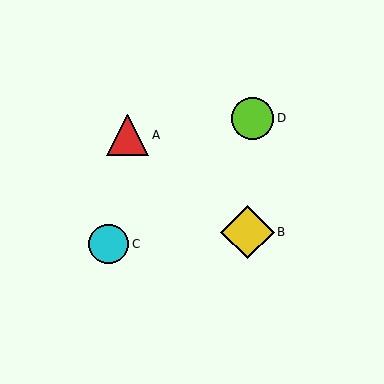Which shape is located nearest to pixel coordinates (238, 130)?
The lime circle (labeled D) at (253, 118) is nearest to that location.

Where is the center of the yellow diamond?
The center of the yellow diamond is at (248, 232).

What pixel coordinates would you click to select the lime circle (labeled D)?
Click at (253, 118) to select the lime circle D.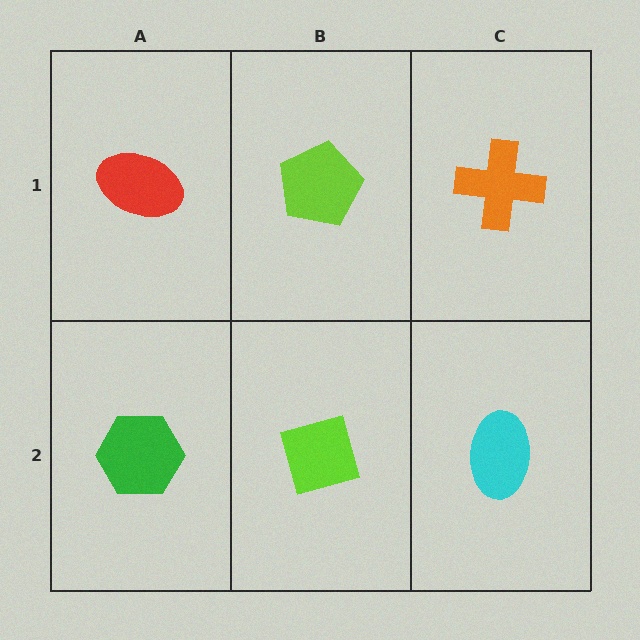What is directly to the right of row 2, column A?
A lime diamond.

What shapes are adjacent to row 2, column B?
A lime pentagon (row 1, column B), a green hexagon (row 2, column A), a cyan ellipse (row 2, column C).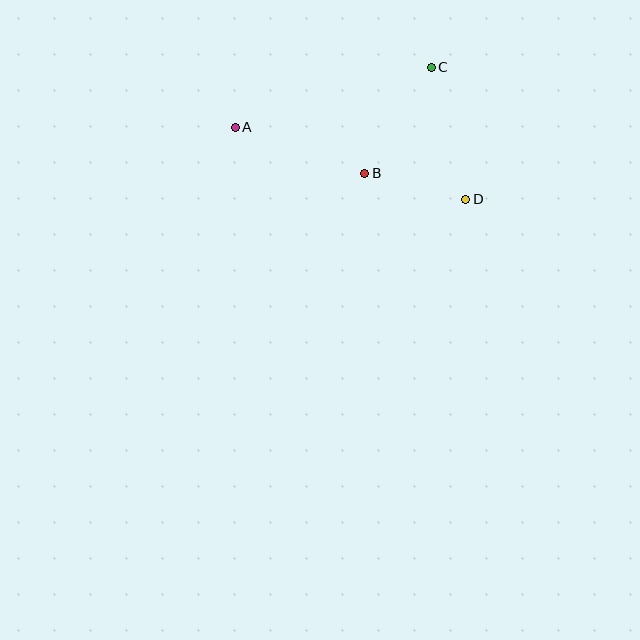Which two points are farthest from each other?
Points A and D are farthest from each other.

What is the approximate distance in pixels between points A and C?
The distance between A and C is approximately 205 pixels.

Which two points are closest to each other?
Points B and D are closest to each other.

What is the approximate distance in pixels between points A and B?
The distance between A and B is approximately 137 pixels.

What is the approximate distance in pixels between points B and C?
The distance between B and C is approximately 125 pixels.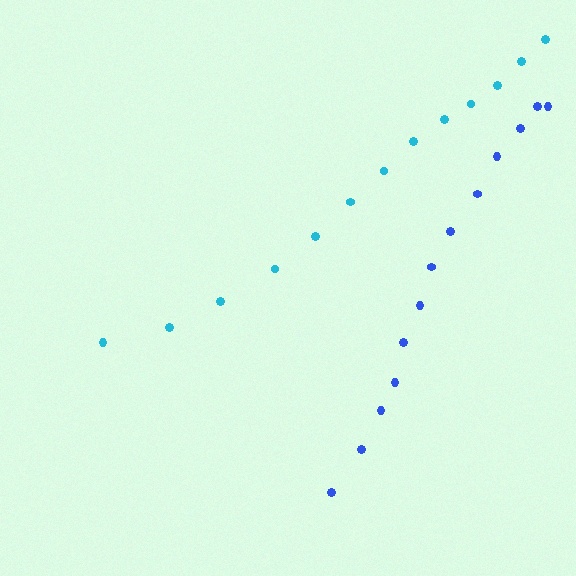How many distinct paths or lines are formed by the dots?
There are 2 distinct paths.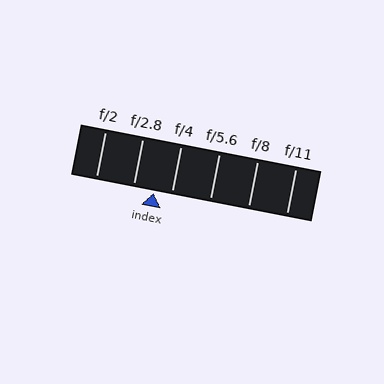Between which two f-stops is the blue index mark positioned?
The index mark is between f/2.8 and f/4.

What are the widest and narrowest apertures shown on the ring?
The widest aperture shown is f/2 and the narrowest is f/11.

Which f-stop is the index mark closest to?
The index mark is closest to f/4.